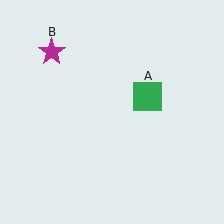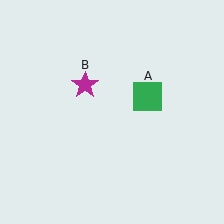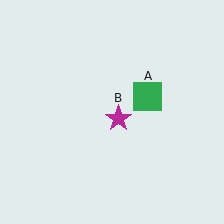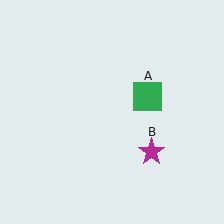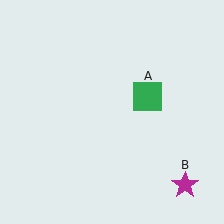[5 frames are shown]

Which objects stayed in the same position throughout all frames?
Green square (object A) remained stationary.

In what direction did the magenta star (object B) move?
The magenta star (object B) moved down and to the right.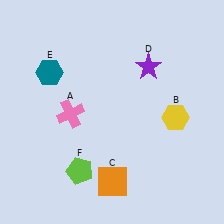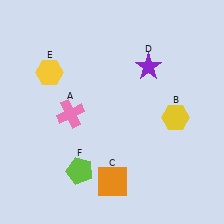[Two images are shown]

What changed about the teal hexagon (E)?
In Image 1, E is teal. In Image 2, it changed to yellow.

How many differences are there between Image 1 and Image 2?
There is 1 difference between the two images.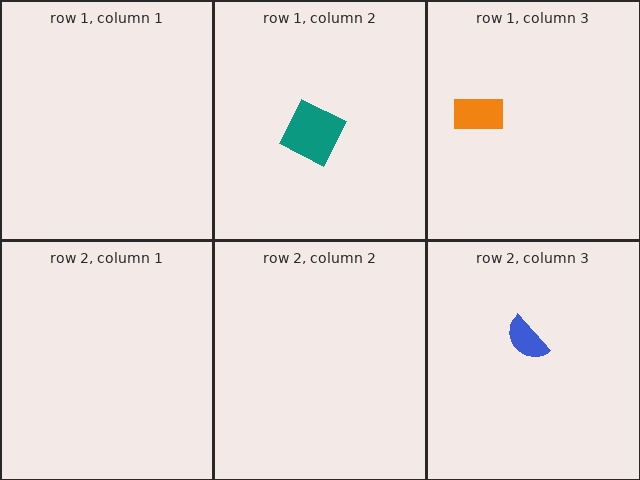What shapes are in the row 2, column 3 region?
The blue semicircle.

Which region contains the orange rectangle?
The row 1, column 3 region.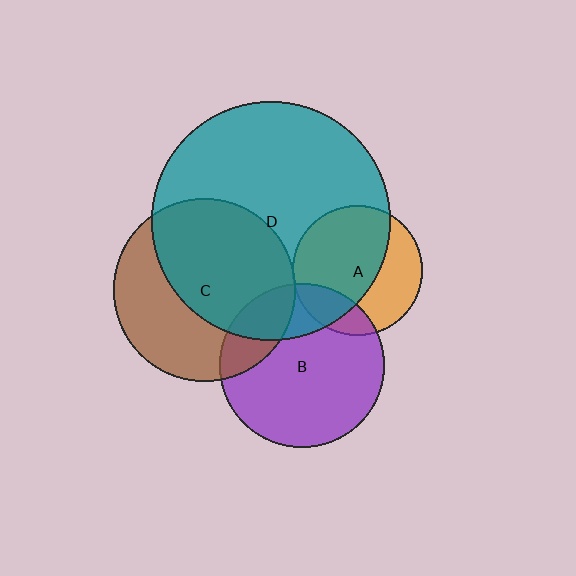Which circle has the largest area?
Circle D (teal).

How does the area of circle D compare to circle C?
Approximately 1.7 times.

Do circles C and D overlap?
Yes.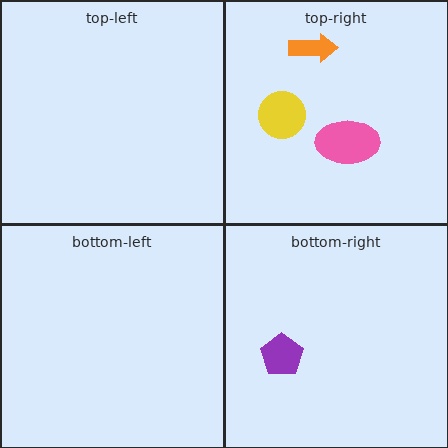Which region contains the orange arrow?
The top-right region.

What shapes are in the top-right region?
The pink ellipse, the yellow circle, the orange arrow.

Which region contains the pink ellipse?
The top-right region.